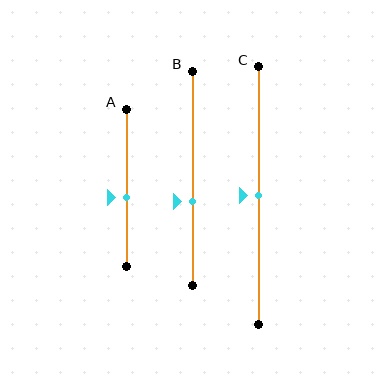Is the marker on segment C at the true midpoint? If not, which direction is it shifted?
Yes, the marker on segment C is at the true midpoint.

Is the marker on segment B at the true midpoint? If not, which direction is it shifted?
No, the marker on segment B is shifted downward by about 10% of the segment length.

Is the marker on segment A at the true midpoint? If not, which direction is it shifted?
No, the marker on segment A is shifted downward by about 7% of the segment length.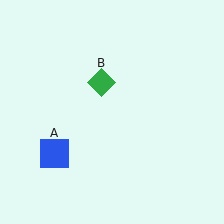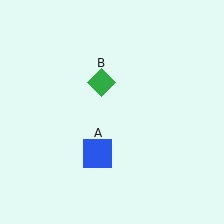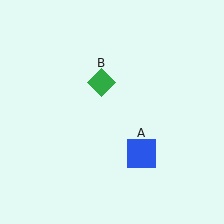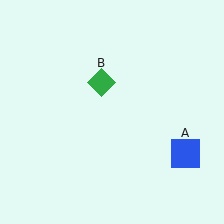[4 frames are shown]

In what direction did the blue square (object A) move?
The blue square (object A) moved right.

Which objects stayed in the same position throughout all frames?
Green diamond (object B) remained stationary.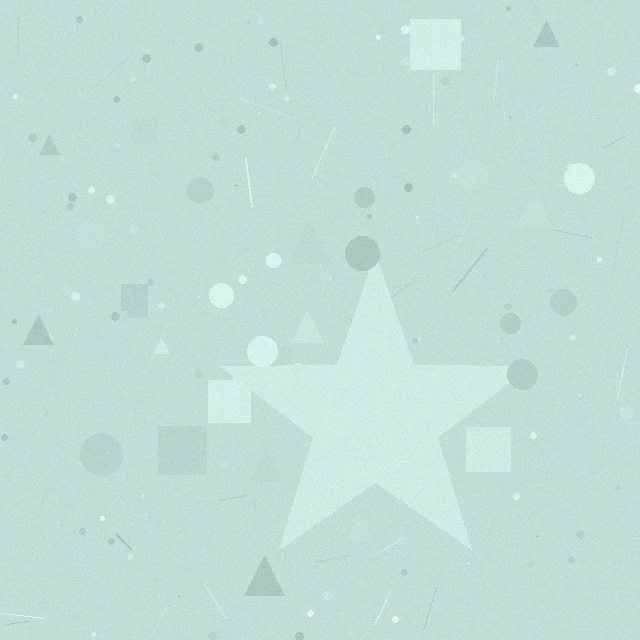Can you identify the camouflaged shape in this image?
The camouflaged shape is a star.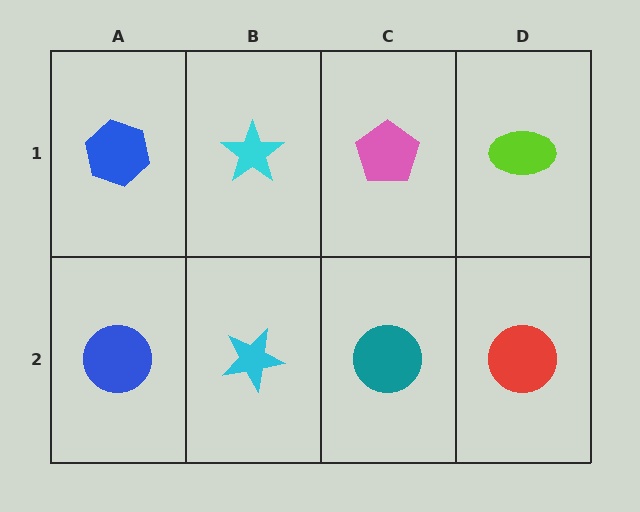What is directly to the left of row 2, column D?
A teal circle.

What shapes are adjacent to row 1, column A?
A blue circle (row 2, column A), a cyan star (row 1, column B).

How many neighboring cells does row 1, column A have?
2.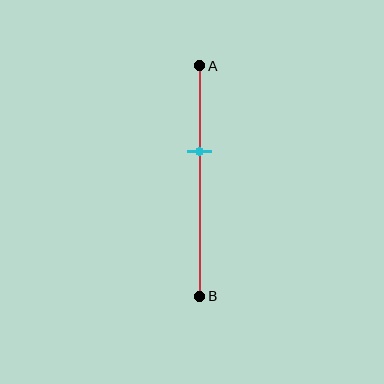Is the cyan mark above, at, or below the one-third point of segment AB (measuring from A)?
The cyan mark is below the one-third point of segment AB.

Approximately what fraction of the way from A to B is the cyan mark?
The cyan mark is approximately 35% of the way from A to B.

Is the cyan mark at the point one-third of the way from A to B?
No, the mark is at about 35% from A, not at the 33% one-third point.